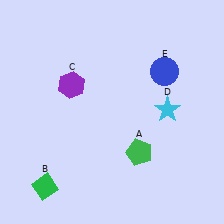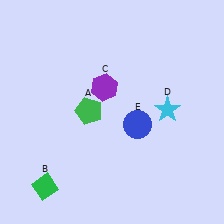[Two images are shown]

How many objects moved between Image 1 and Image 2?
3 objects moved between the two images.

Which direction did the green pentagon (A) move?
The green pentagon (A) moved left.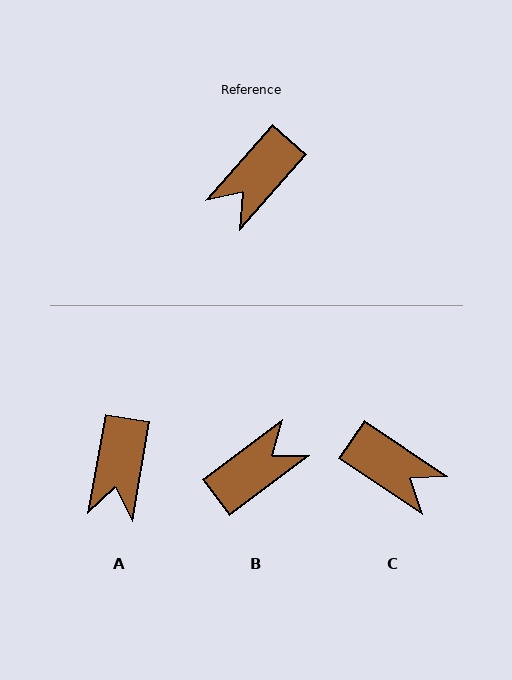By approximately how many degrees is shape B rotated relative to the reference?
Approximately 168 degrees counter-clockwise.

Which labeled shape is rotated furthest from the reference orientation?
B, about 168 degrees away.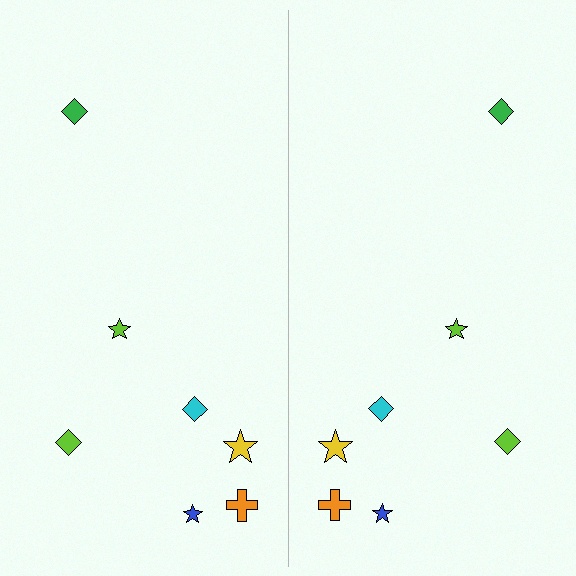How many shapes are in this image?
There are 14 shapes in this image.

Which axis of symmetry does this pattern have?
The pattern has a vertical axis of symmetry running through the center of the image.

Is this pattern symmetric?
Yes, this pattern has bilateral (reflection) symmetry.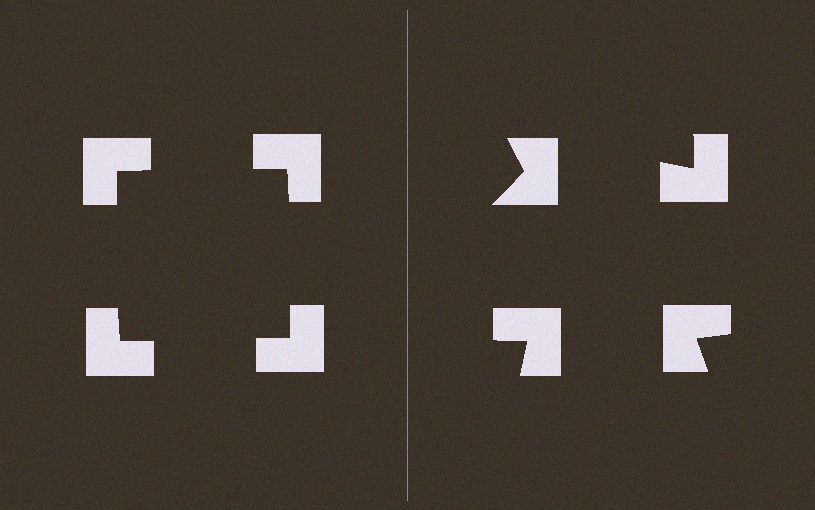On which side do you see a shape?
An illusory square appears on the left side. On the right side the wedge cuts are rotated, so no coherent shape forms.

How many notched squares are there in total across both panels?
8 — 4 on each side.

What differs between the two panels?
The notched squares are positioned identically on both sides; only the wedge orientations differ. On the left they align to a square; on the right they are misaligned.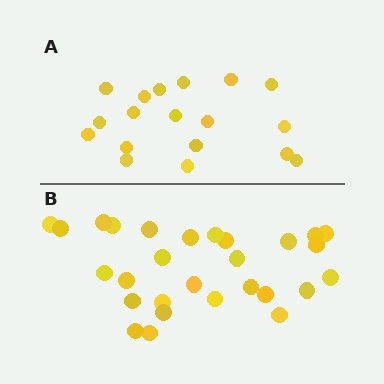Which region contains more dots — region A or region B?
Region B (the bottom region) has more dots.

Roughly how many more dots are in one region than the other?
Region B has roughly 10 or so more dots than region A.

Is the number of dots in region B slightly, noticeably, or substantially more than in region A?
Region B has substantially more. The ratio is roughly 1.6 to 1.